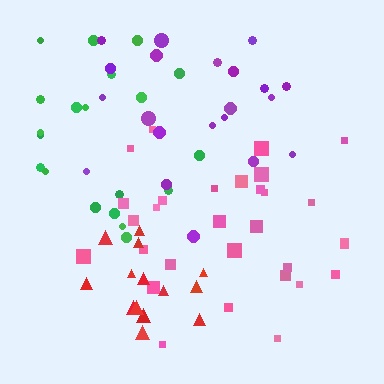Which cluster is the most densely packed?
Red.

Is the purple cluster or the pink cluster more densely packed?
Pink.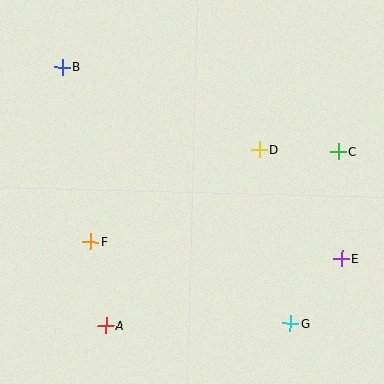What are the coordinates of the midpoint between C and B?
The midpoint between C and B is at (200, 109).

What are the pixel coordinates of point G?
Point G is at (291, 323).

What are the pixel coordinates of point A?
Point A is at (106, 325).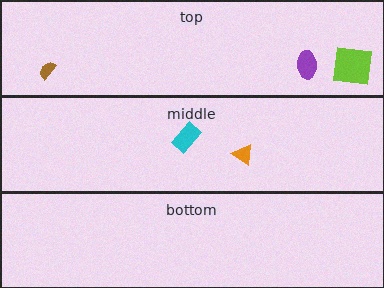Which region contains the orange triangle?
The middle region.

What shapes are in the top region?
The lime square, the purple ellipse, the brown semicircle.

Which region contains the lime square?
The top region.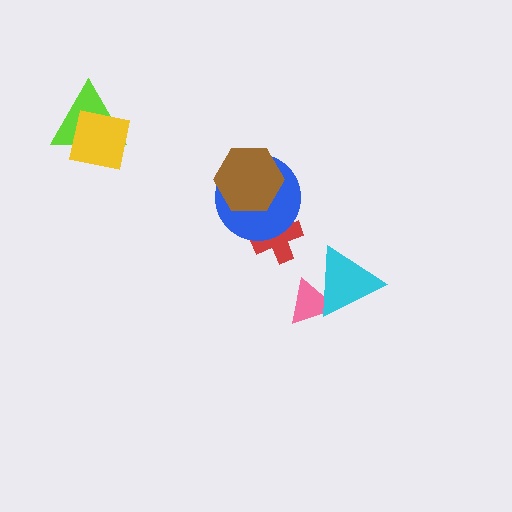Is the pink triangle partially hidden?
Yes, it is partially covered by another shape.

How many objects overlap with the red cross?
1 object overlaps with the red cross.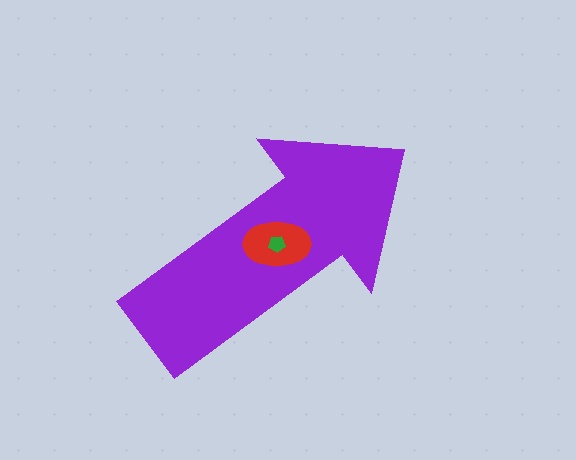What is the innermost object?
The green pentagon.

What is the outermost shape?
The purple arrow.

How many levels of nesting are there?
3.